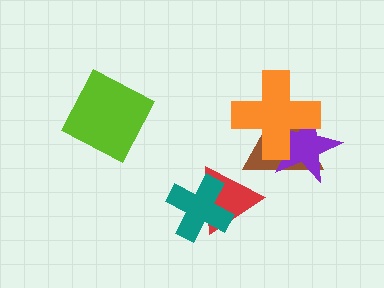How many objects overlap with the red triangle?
1 object overlaps with the red triangle.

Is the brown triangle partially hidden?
Yes, it is partially covered by another shape.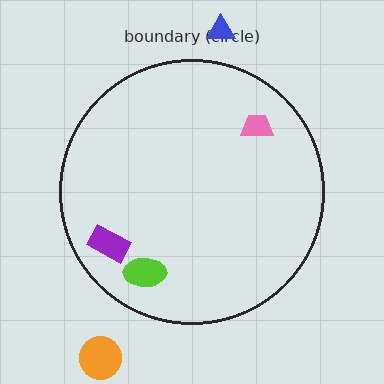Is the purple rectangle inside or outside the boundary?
Inside.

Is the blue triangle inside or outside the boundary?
Outside.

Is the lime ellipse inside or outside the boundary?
Inside.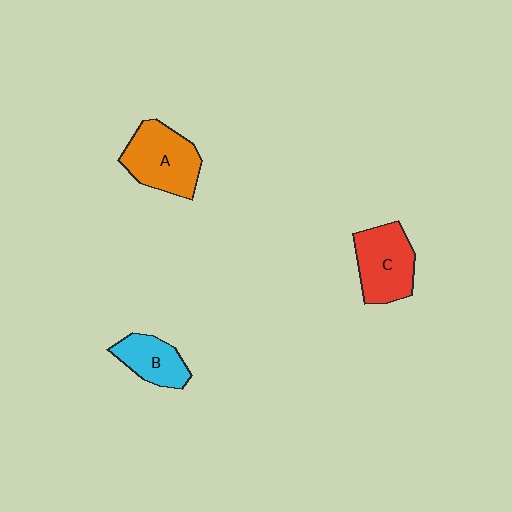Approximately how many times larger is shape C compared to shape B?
Approximately 1.4 times.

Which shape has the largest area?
Shape A (orange).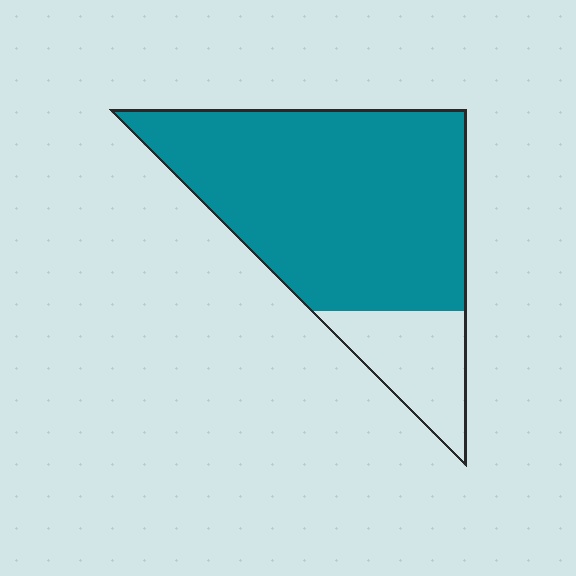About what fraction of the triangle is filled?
About four fifths (4/5).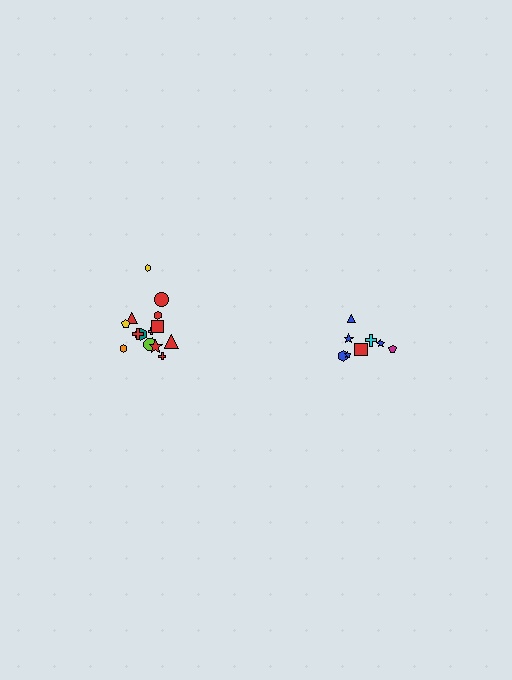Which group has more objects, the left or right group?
The left group.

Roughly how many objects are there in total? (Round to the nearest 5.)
Roughly 25 objects in total.